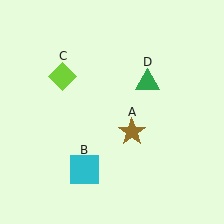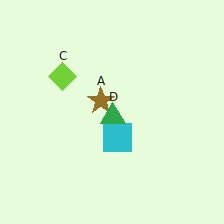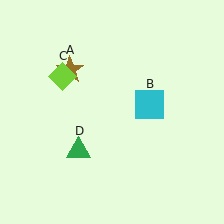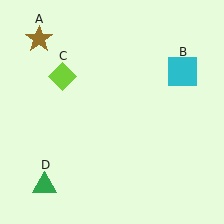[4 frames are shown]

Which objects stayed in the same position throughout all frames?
Lime diamond (object C) remained stationary.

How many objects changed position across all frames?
3 objects changed position: brown star (object A), cyan square (object B), green triangle (object D).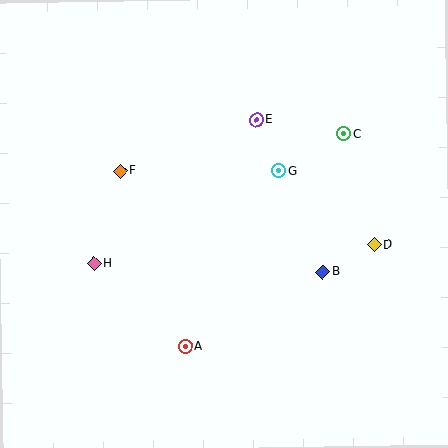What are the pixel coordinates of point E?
Point E is at (257, 120).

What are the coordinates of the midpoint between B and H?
The midpoint between B and H is at (208, 268).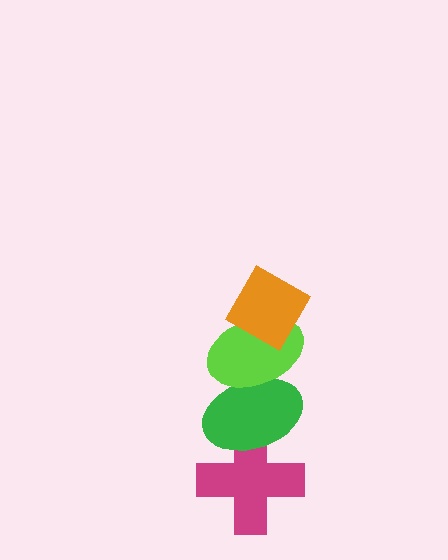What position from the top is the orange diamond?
The orange diamond is 1st from the top.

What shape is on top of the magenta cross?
The green ellipse is on top of the magenta cross.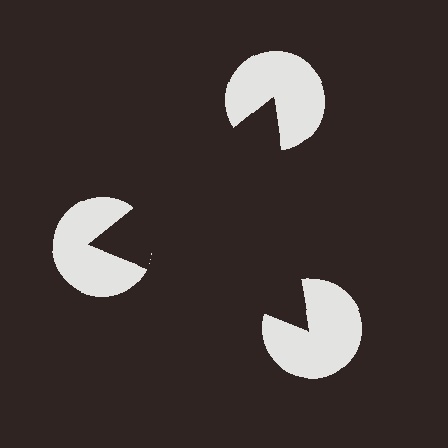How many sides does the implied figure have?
3 sides.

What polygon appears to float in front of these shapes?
An illusory triangle — its edges are inferred from the aligned wedge cuts in the pac-man discs, not physically drawn.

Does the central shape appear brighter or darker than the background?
It typically appears slightly darker than the background, even though no actual brightness change is drawn.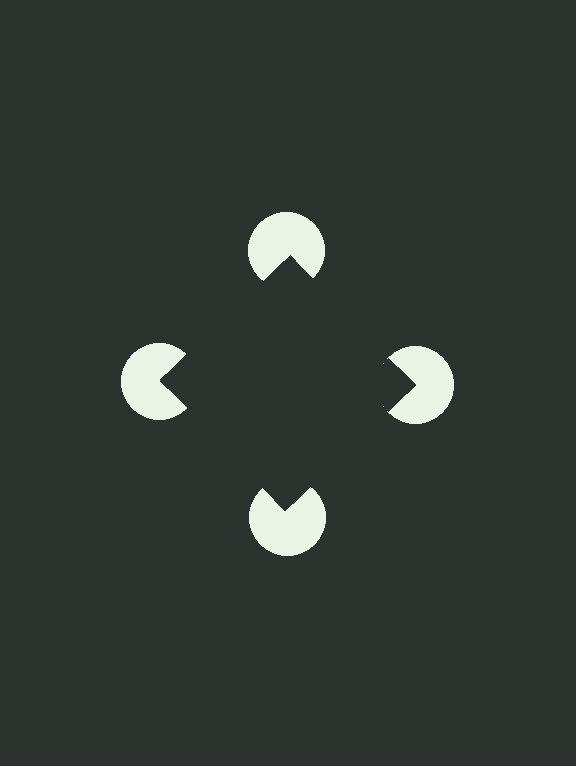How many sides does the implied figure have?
4 sides.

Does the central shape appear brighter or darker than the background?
It typically appears slightly darker than the background, even though no actual brightness change is drawn.